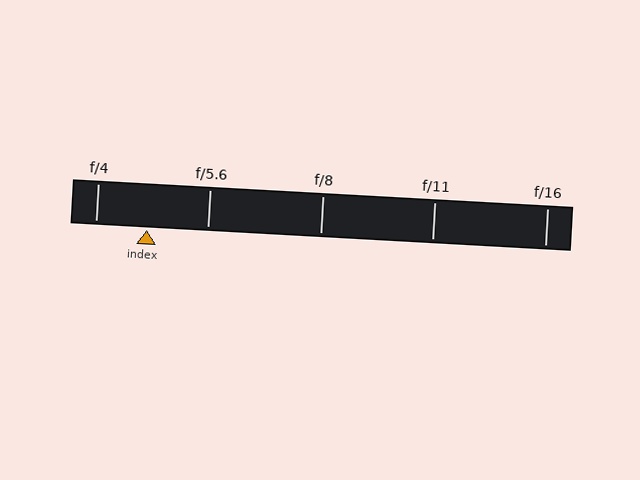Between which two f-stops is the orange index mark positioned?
The index mark is between f/4 and f/5.6.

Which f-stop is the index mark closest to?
The index mark is closest to f/4.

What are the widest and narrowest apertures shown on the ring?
The widest aperture shown is f/4 and the narrowest is f/16.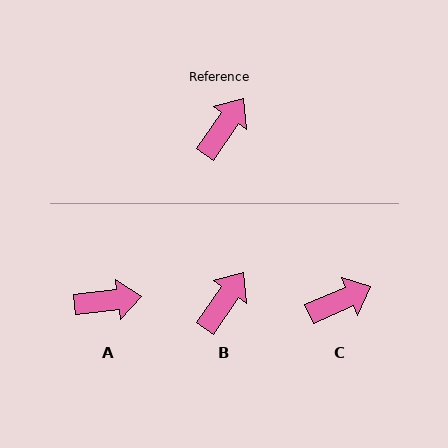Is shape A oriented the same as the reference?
No, it is off by about 49 degrees.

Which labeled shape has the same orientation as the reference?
B.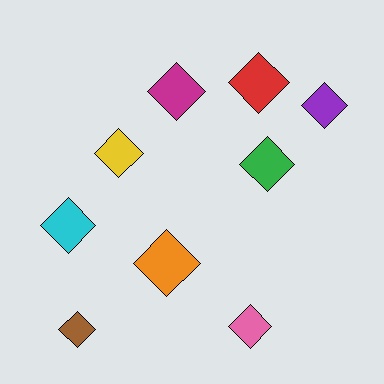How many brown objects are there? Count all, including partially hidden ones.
There is 1 brown object.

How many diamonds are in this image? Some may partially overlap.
There are 9 diamonds.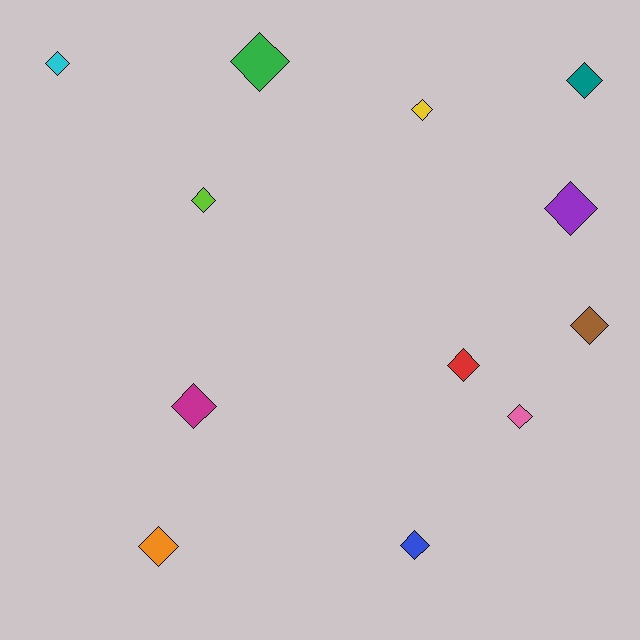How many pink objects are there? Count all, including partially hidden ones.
There is 1 pink object.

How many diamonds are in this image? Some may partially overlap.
There are 12 diamonds.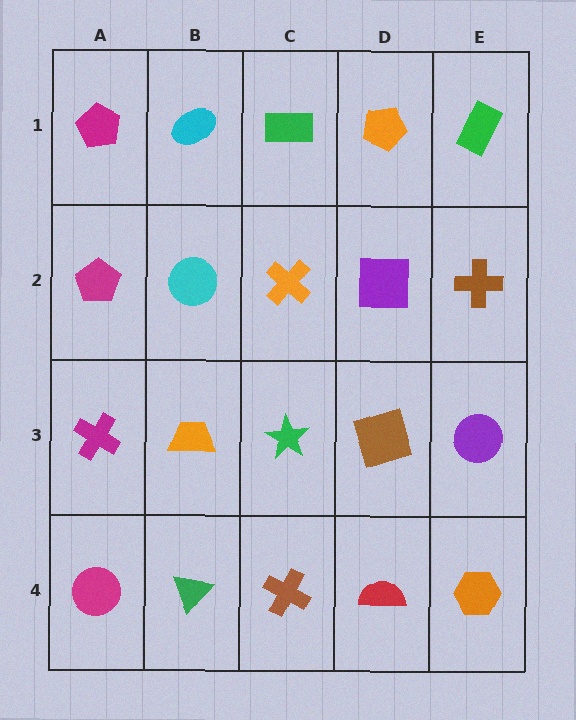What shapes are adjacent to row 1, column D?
A purple square (row 2, column D), a green rectangle (row 1, column C), a green rectangle (row 1, column E).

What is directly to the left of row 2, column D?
An orange cross.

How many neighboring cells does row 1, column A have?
2.